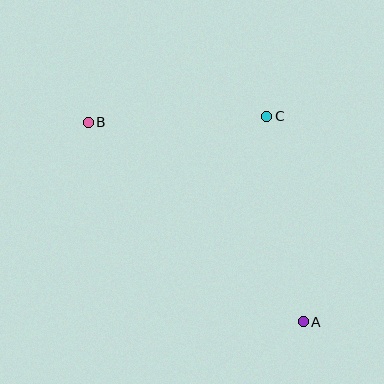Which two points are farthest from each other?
Points A and B are farthest from each other.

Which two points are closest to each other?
Points B and C are closest to each other.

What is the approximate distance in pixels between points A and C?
The distance between A and C is approximately 209 pixels.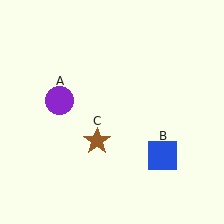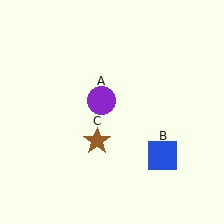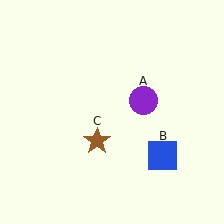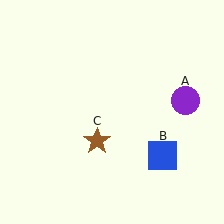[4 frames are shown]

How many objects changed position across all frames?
1 object changed position: purple circle (object A).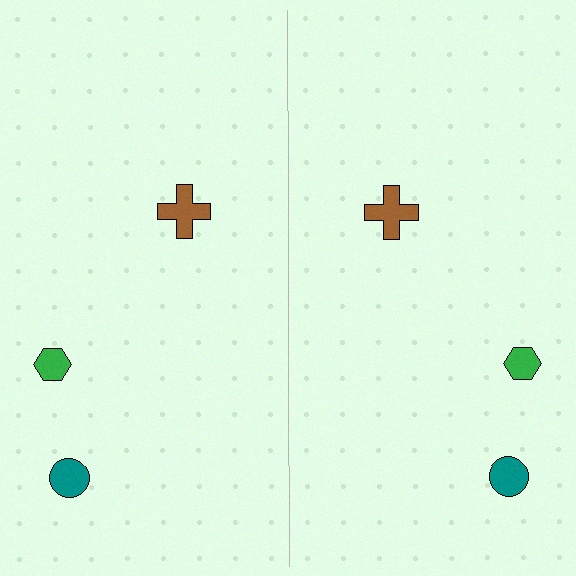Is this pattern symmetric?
Yes, this pattern has bilateral (reflection) symmetry.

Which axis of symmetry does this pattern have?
The pattern has a vertical axis of symmetry running through the center of the image.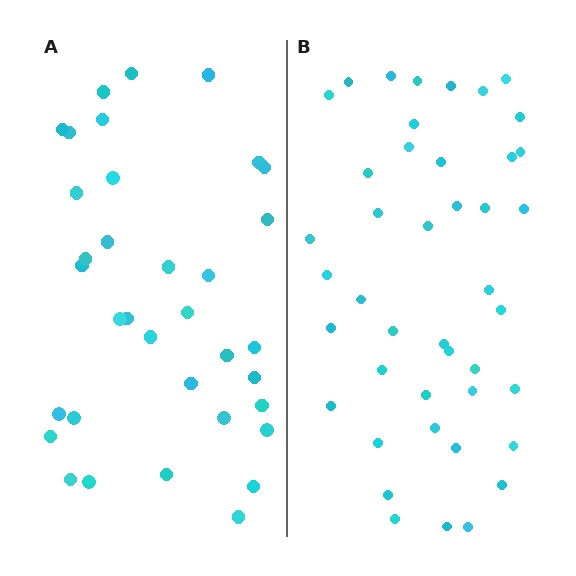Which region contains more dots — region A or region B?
Region B (the right region) has more dots.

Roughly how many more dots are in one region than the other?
Region B has roughly 8 or so more dots than region A.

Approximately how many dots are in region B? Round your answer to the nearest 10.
About 40 dots. (The exact count is 43, which rounds to 40.)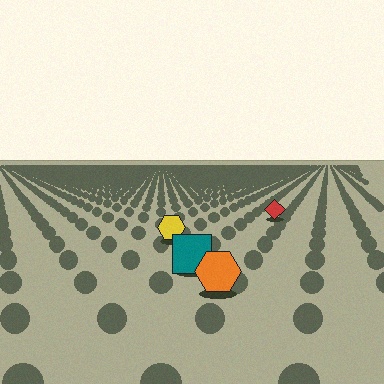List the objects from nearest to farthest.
From nearest to farthest: the orange hexagon, the teal square, the yellow hexagon, the red diamond.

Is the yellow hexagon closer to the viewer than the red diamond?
Yes. The yellow hexagon is closer — you can tell from the texture gradient: the ground texture is coarser near it.